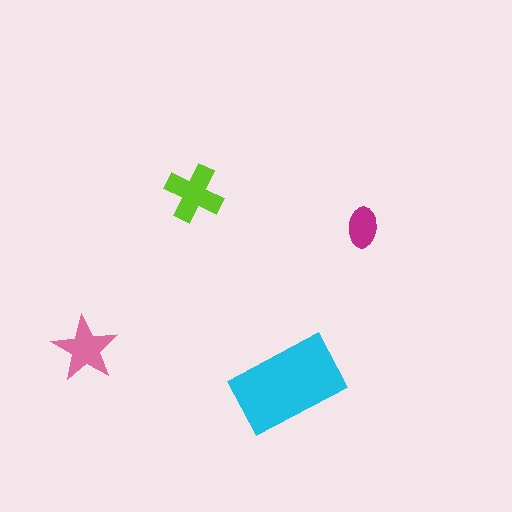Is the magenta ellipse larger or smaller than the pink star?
Smaller.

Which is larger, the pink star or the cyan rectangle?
The cyan rectangle.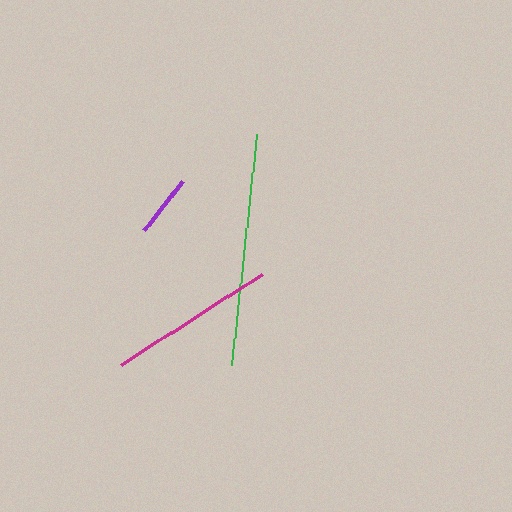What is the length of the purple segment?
The purple segment is approximately 63 pixels long.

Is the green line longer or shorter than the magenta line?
The green line is longer than the magenta line.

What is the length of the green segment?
The green segment is approximately 232 pixels long.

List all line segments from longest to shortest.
From longest to shortest: green, magenta, purple.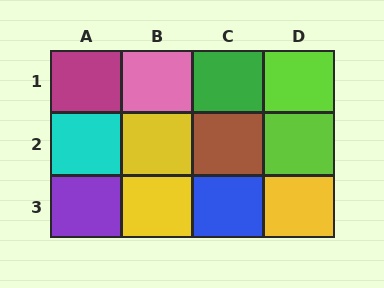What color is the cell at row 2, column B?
Yellow.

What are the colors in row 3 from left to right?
Purple, yellow, blue, yellow.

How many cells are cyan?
1 cell is cyan.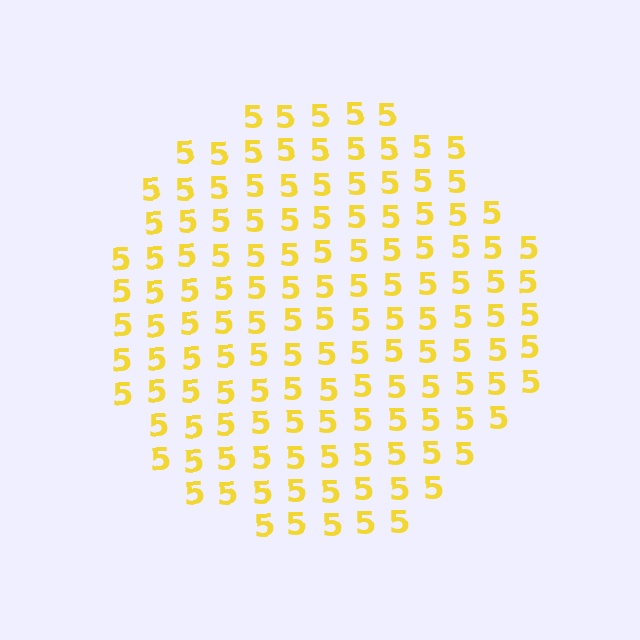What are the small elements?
The small elements are digit 5's.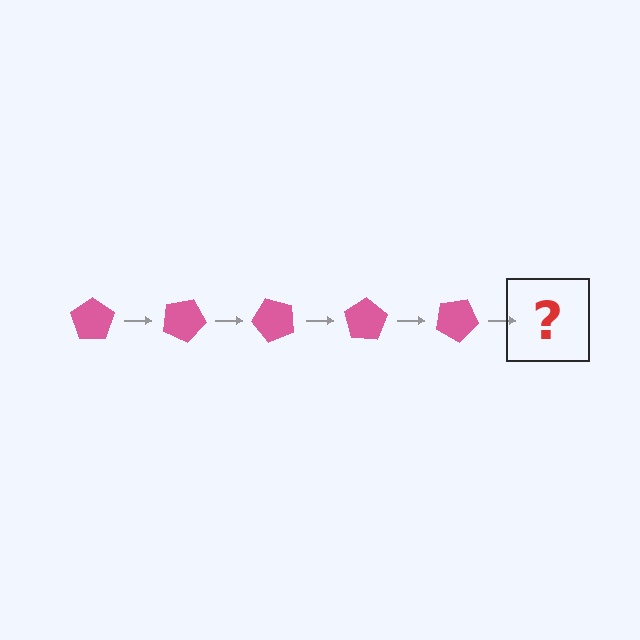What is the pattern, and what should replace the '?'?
The pattern is that the pentagon rotates 25 degrees each step. The '?' should be a pink pentagon rotated 125 degrees.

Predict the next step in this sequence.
The next step is a pink pentagon rotated 125 degrees.